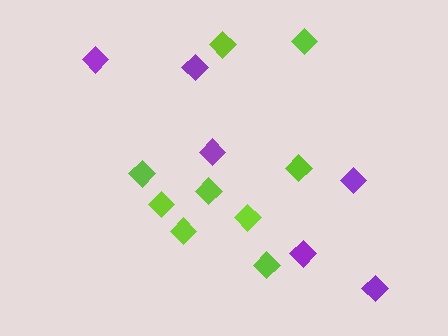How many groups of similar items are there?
There are 2 groups: one group of lime diamonds (9) and one group of purple diamonds (6).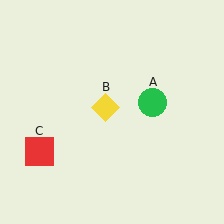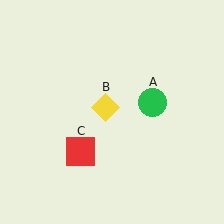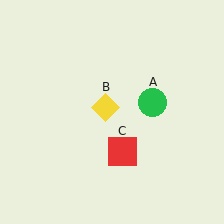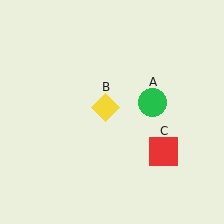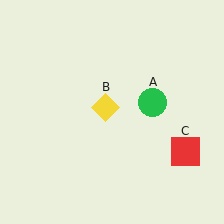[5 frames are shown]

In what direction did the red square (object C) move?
The red square (object C) moved right.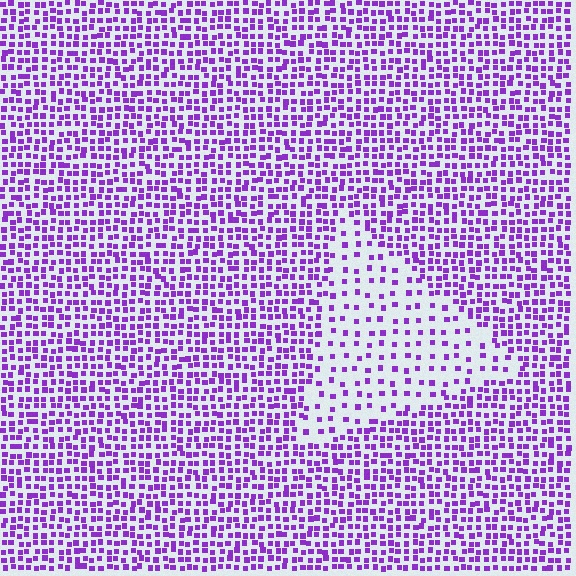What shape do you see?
I see a triangle.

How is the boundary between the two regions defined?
The boundary is defined by a change in element density (approximately 2.4x ratio). All elements are the same color, size, and shape.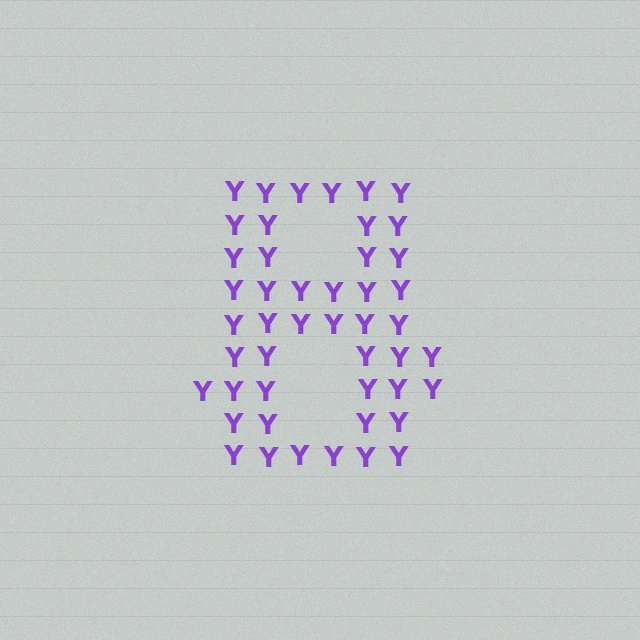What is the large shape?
The large shape is the digit 8.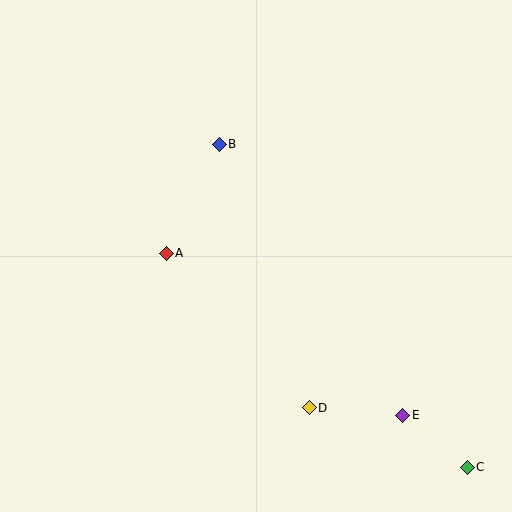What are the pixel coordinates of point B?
Point B is at (219, 144).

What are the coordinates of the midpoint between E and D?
The midpoint between E and D is at (356, 412).